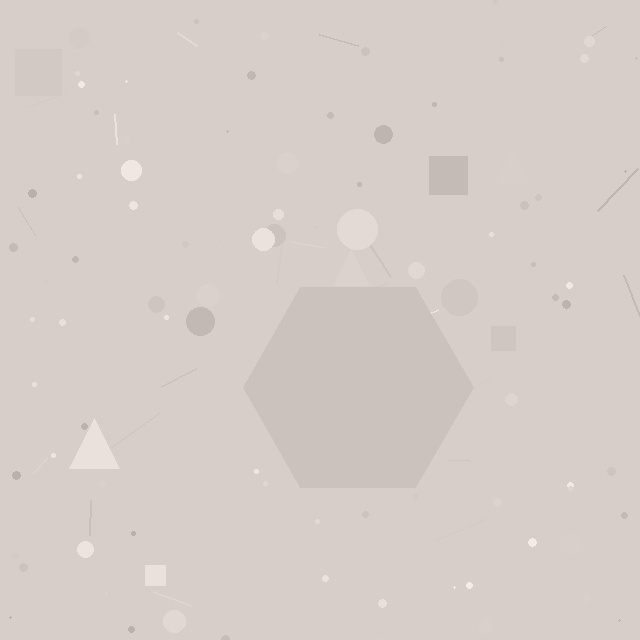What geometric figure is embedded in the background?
A hexagon is embedded in the background.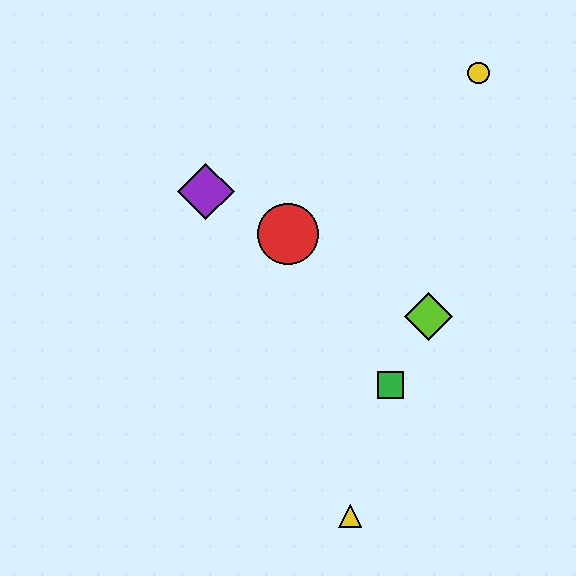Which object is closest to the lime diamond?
The green square is closest to the lime diamond.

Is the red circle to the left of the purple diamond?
No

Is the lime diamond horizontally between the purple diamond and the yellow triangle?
No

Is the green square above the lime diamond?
No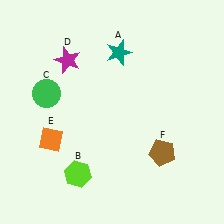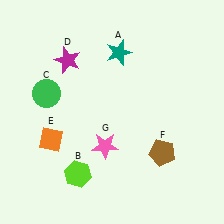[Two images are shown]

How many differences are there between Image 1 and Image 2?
There is 1 difference between the two images.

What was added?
A pink star (G) was added in Image 2.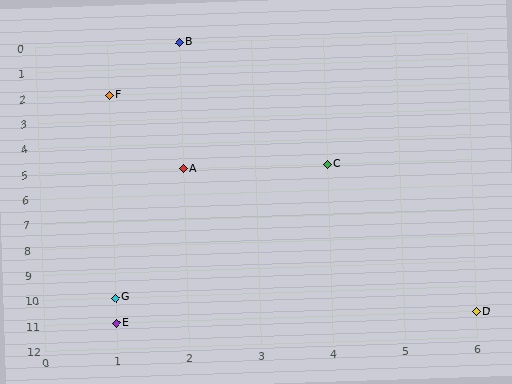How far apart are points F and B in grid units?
Points F and B are 1 column and 2 rows apart (about 2.2 grid units diagonally).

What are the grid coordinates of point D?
Point D is at grid coordinates (6, 11).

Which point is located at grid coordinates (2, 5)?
Point A is at (2, 5).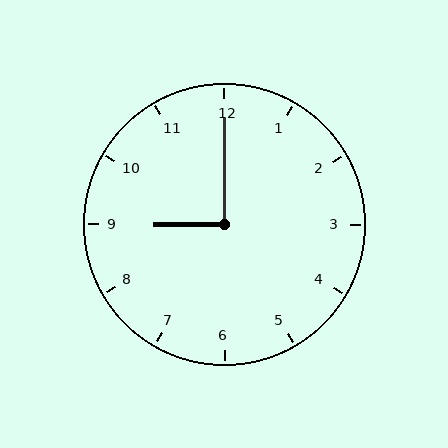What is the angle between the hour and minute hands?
Approximately 90 degrees.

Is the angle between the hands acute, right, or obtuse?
It is right.